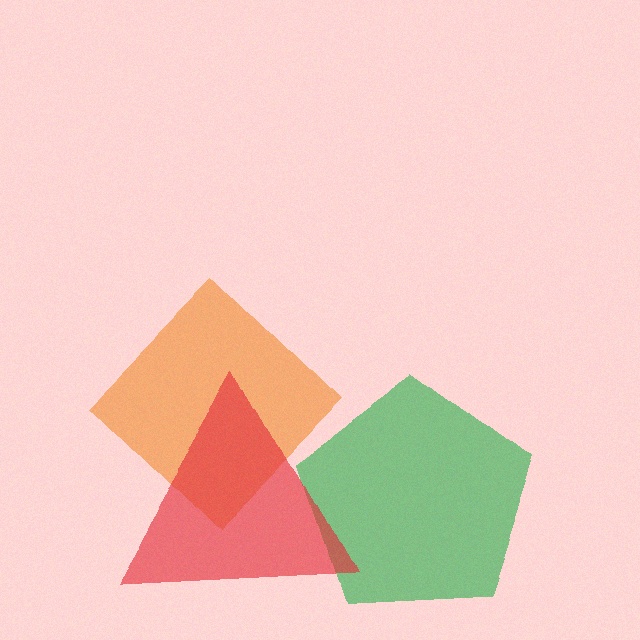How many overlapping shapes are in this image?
There are 3 overlapping shapes in the image.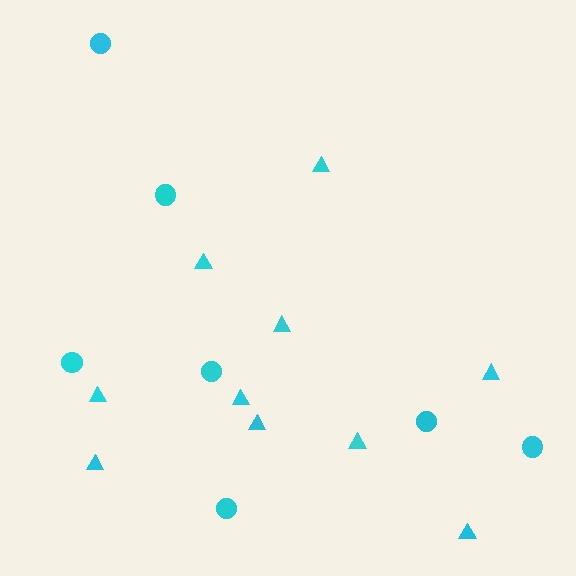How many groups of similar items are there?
There are 2 groups: one group of circles (7) and one group of triangles (10).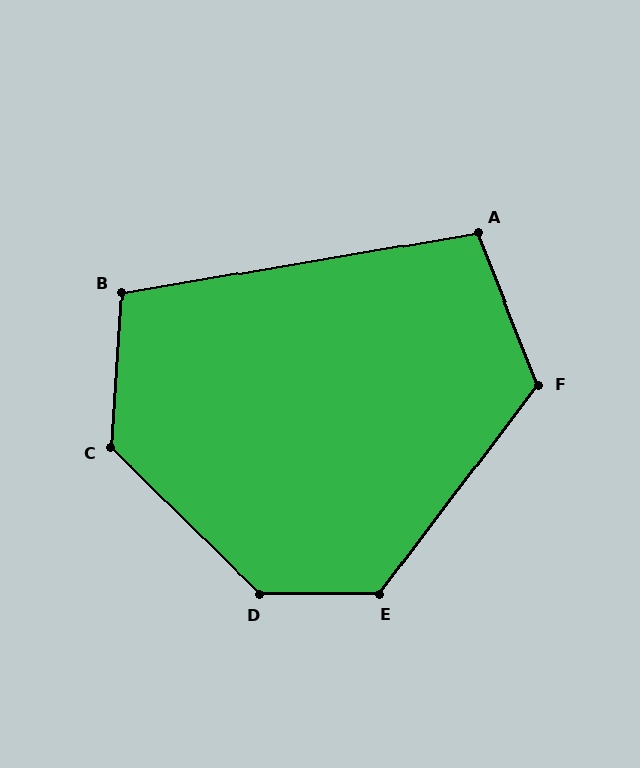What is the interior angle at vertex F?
Approximately 121 degrees (obtuse).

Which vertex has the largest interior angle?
D, at approximately 135 degrees.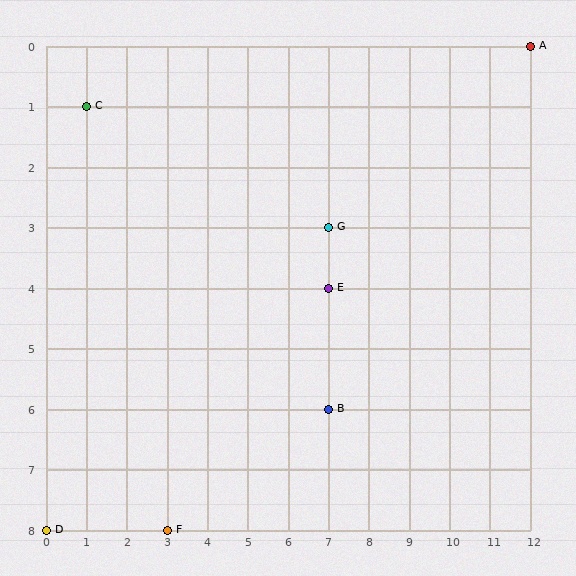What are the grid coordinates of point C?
Point C is at grid coordinates (1, 1).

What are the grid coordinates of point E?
Point E is at grid coordinates (7, 4).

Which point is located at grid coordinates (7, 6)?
Point B is at (7, 6).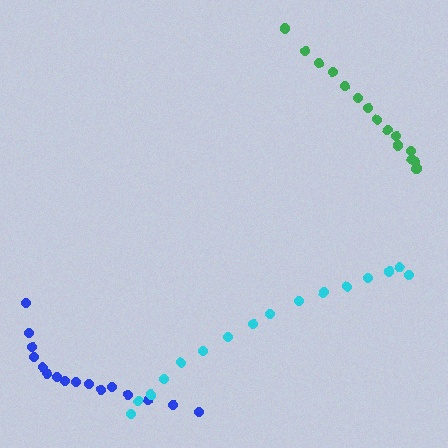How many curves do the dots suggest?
There are 3 distinct paths.